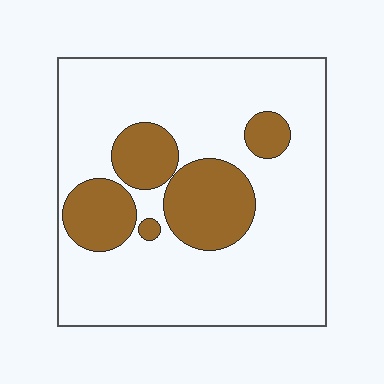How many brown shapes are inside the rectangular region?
5.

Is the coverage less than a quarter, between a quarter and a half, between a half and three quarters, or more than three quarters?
Less than a quarter.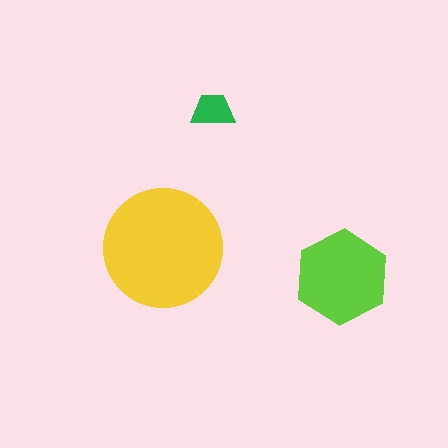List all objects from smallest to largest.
The green trapezoid, the lime hexagon, the yellow circle.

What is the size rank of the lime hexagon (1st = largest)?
2nd.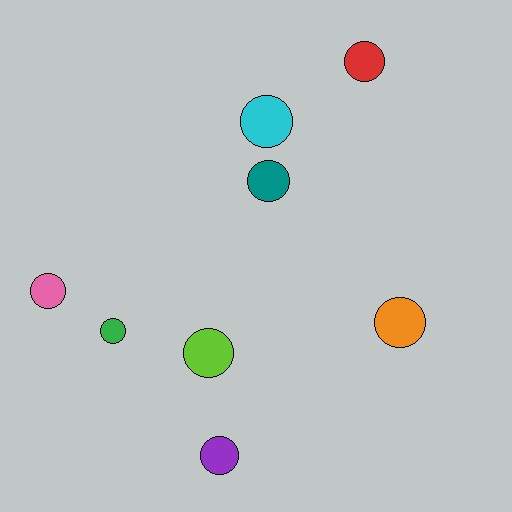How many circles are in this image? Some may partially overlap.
There are 8 circles.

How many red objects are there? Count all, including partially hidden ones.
There is 1 red object.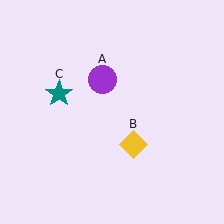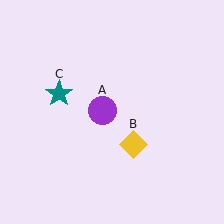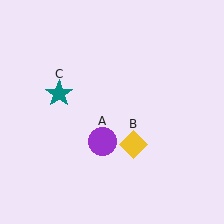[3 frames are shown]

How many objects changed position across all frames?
1 object changed position: purple circle (object A).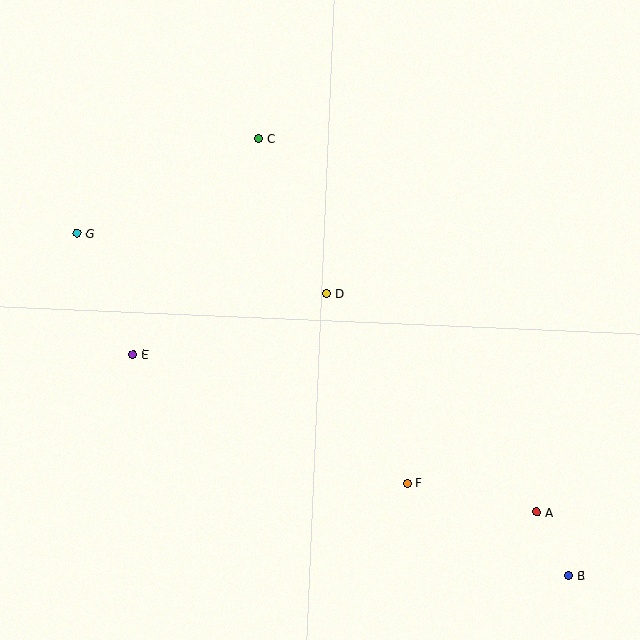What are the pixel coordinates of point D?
Point D is at (327, 294).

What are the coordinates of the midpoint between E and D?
The midpoint between E and D is at (230, 324).